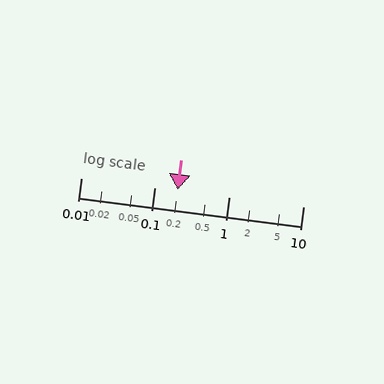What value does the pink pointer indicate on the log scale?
The pointer indicates approximately 0.2.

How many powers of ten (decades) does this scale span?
The scale spans 3 decades, from 0.01 to 10.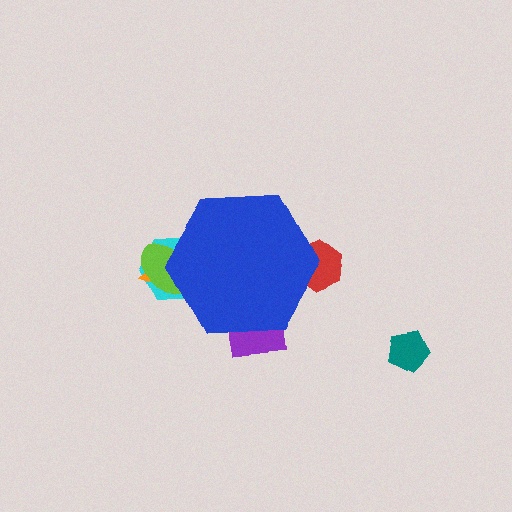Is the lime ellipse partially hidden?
Yes, the lime ellipse is partially hidden behind the blue hexagon.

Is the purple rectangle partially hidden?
Yes, the purple rectangle is partially hidden behind the blue hexagon.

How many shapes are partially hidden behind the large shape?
5 shapes are partially hidden.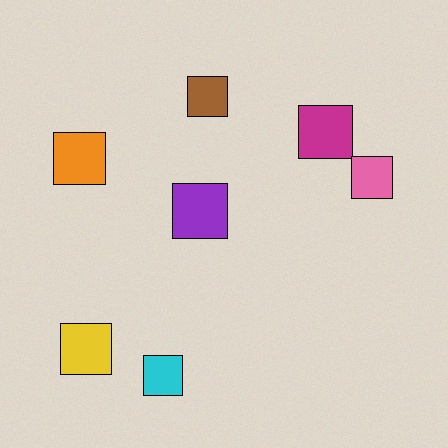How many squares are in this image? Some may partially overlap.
There are 7 squares.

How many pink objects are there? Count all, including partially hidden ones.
There is 1 pink object.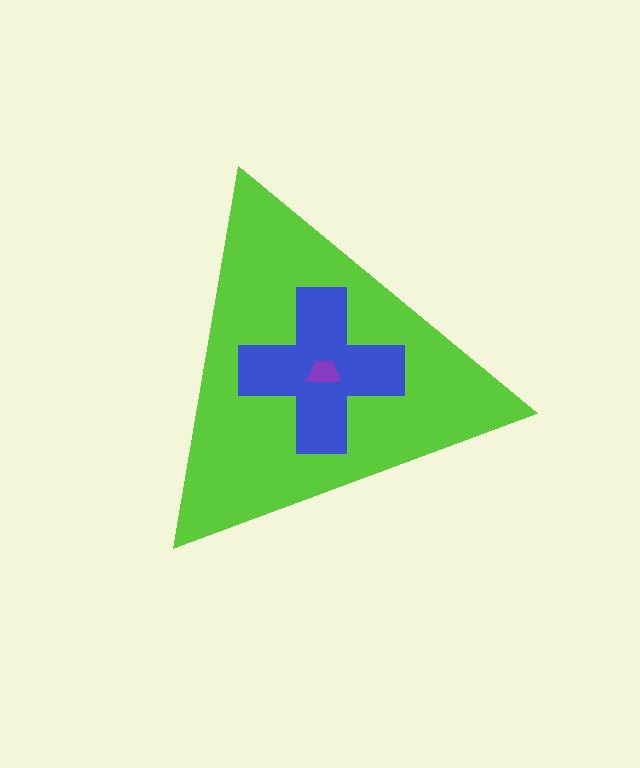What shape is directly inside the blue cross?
The purple trapezoid.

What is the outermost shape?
The lime triangle.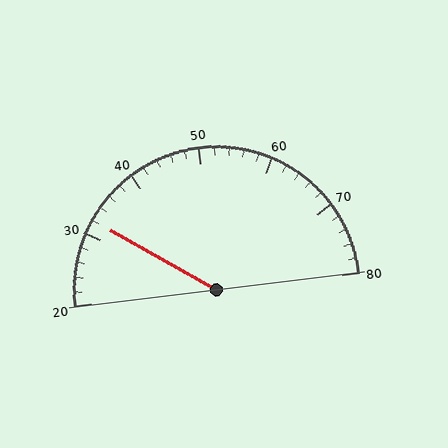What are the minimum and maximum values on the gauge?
The gauge ranges from 20 to 80.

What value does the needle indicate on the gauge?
The needle indicates approximately 32.